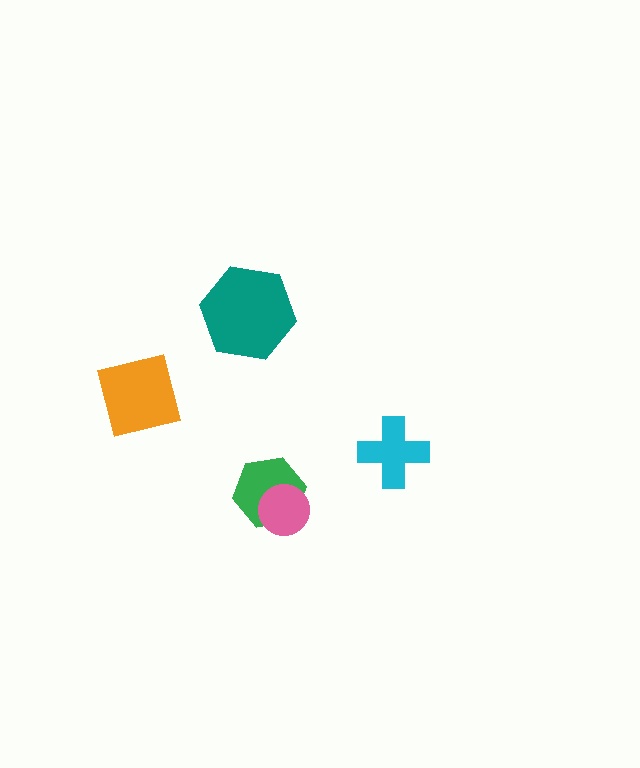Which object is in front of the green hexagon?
The pink circle is in front of the green hexagon.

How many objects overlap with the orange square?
0 objects overlap with the orange square.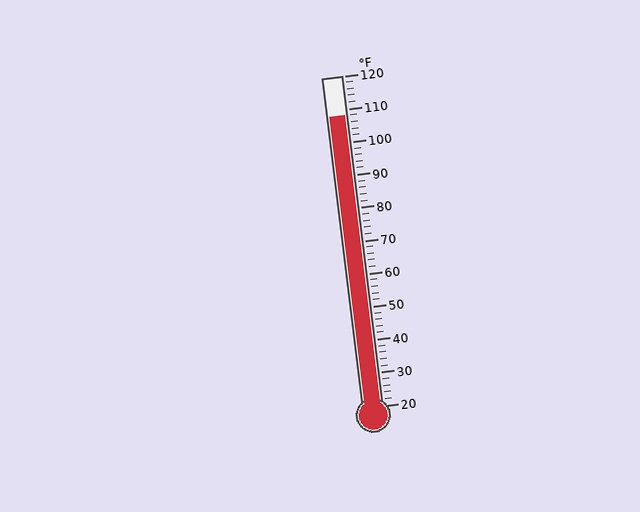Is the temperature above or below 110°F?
The temperature is below 110°F.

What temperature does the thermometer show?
The thermometer shows approximately 108°F.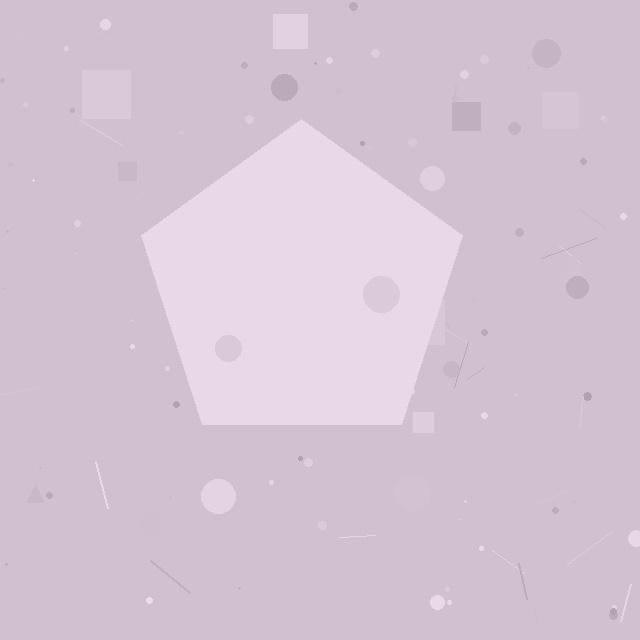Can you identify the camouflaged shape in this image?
The camouflaged shape is a pentagon.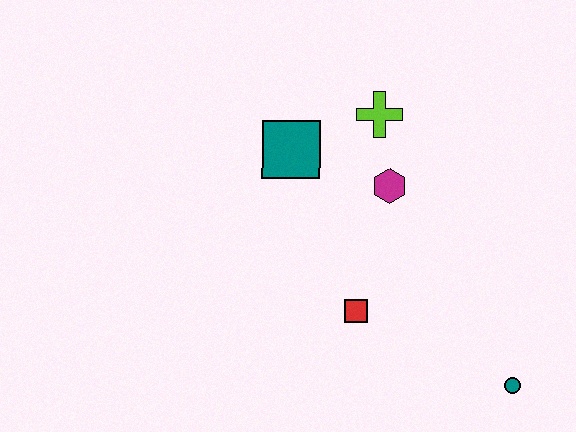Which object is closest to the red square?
The magenta hexagon is closest to the red square.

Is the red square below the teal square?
Yes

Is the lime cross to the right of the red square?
Yes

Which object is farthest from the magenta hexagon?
The teal circle is farthest from the magenta hexagon.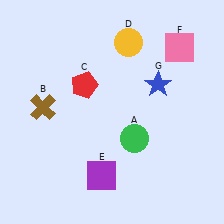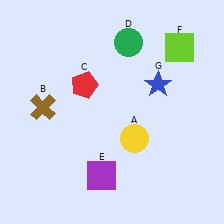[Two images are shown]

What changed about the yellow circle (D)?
In Image 1, D is yellow. In Image 2, it changed to green.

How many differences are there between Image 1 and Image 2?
There are 3 differences between the two images.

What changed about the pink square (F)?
In Image 1, F is pink. In Image 2, it changed to lime.